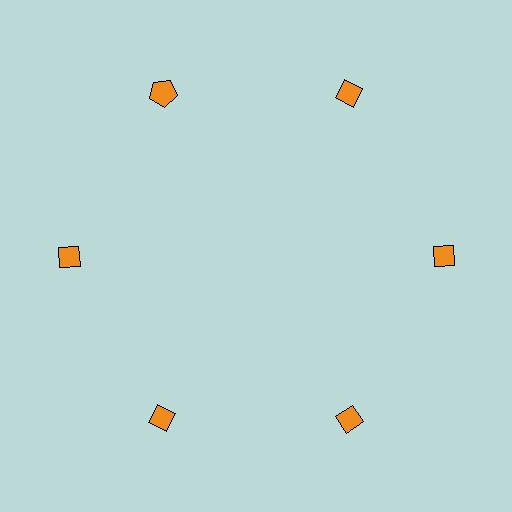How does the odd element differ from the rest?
It has a different shape: pentagon instead of diamond.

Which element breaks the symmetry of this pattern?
The orange pentagon at roughly the 11 o'clock position breaks the symmetry. All other shapes are orange diamonds.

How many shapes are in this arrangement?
There are 6 shapes arranged in a ring pattern.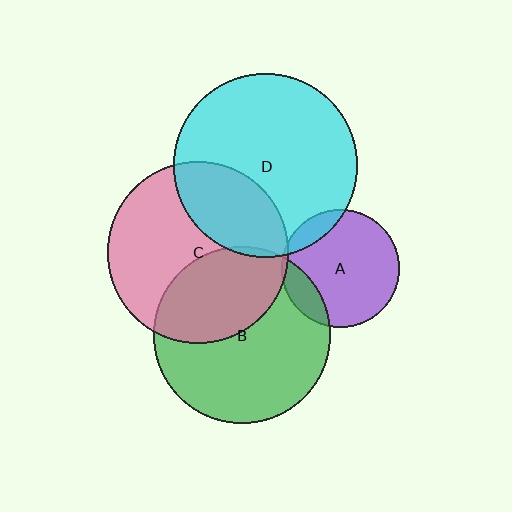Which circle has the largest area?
Circle D (cyan).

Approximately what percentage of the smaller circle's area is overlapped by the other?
Approximately 5%.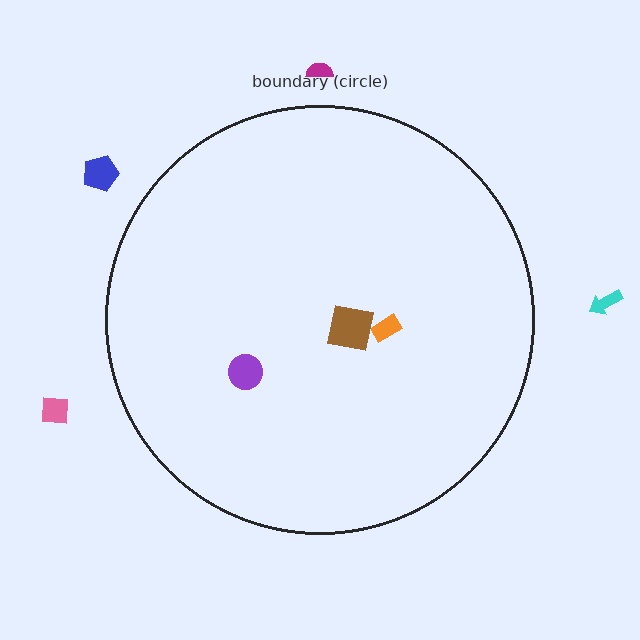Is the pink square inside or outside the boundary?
Outside.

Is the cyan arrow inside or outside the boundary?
Outside.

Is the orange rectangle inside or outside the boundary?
Inside.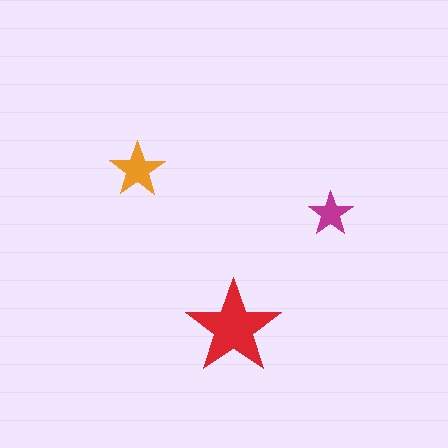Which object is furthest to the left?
The orange star is leftmost.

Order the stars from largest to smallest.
the red one, the orange one, the magenta one.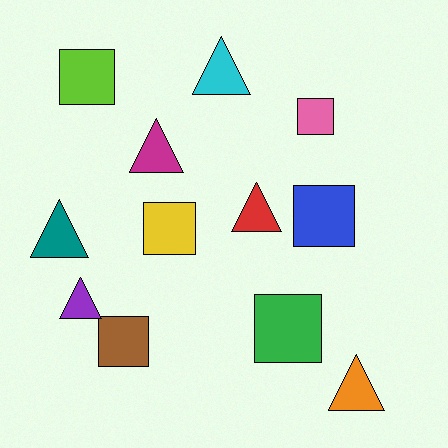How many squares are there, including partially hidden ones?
There are 6 squares.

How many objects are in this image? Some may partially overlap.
There are 12 objects.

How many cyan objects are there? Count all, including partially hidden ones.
There is 1 cyan object.